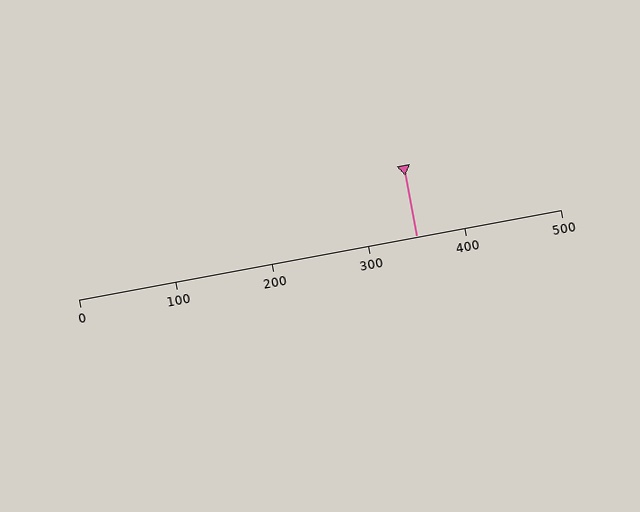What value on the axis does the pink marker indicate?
The marker indicates approximately 350.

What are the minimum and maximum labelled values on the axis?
The axis runs from 0 to 500.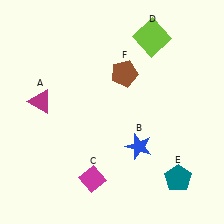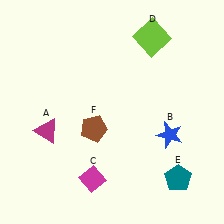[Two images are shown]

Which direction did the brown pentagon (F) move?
The brown pentagon (F) moved down.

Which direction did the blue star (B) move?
The blue star (B) moved right.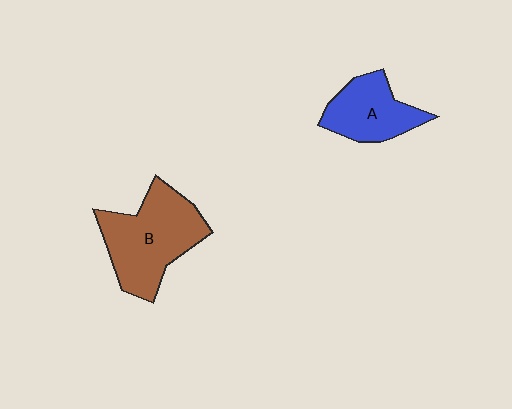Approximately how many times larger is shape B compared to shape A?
Approximately 1.6 times.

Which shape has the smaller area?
Shape A (blue).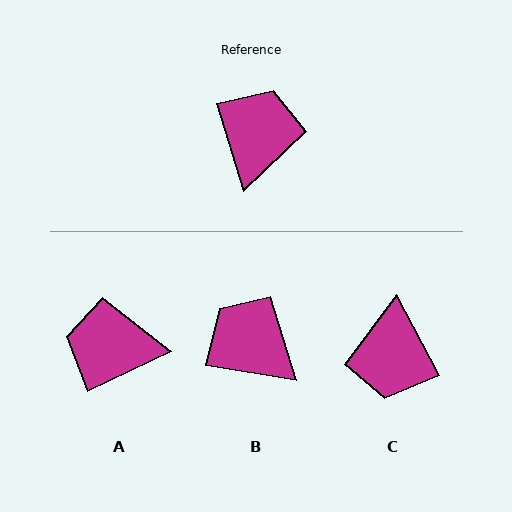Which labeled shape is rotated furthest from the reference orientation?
C, about 170 degrees away.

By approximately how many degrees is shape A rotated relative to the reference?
Approximately 98 degrees counter-clockwise.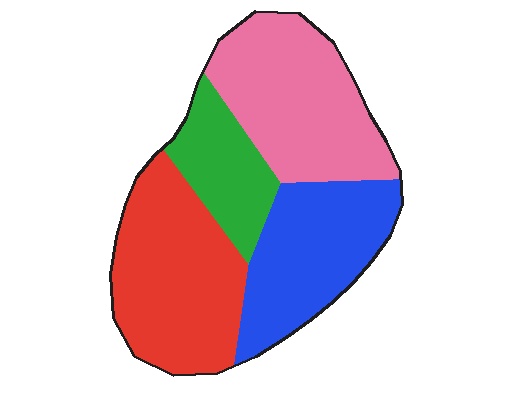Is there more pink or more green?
Pink.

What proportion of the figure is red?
Red covers 31% of the figure.